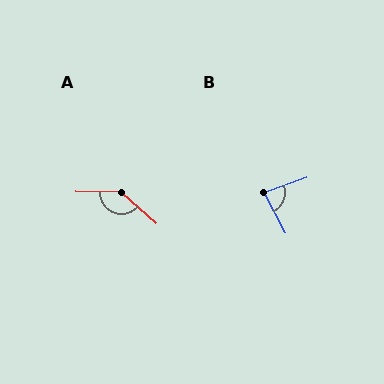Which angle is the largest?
A, at approximately 140 degrees.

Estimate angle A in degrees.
Approximately 140 degrees.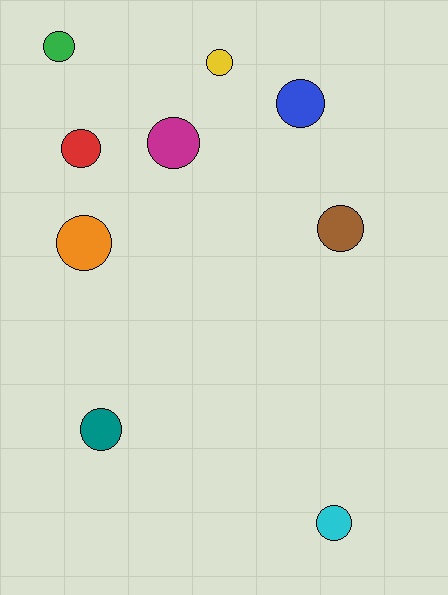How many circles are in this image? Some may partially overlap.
There are 9 circles.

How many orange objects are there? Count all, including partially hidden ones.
There is 1 orange object.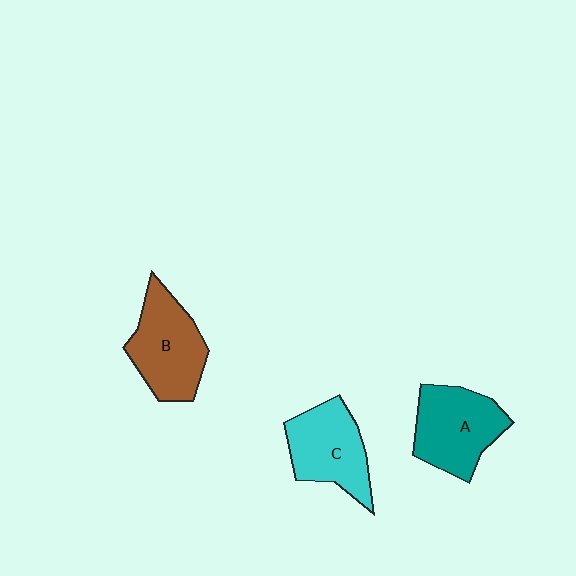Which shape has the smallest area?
Shape C (cyan).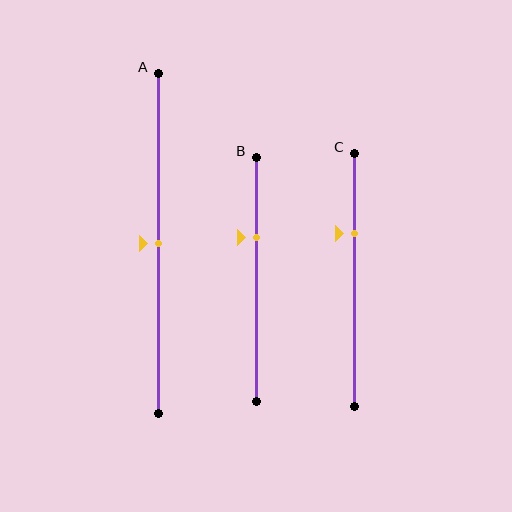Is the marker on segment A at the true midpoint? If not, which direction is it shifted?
Yes, the marker on segment A is at the true midpoint.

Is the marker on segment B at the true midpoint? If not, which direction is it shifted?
No, the marker on segment B is shifted upward by about 17% of the segment length.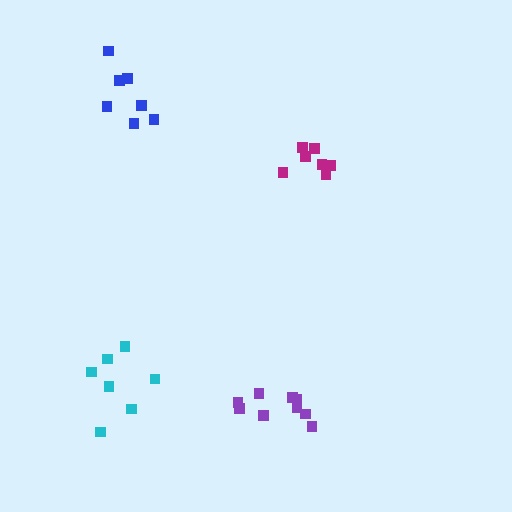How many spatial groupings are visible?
There are 4 spatial groupings.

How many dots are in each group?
Group 1: 7 dots, Group 2: 7 dots, Group 3: 9 dots, Group 4: 7 dots (30 total).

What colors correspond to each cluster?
The clusters are colored: blue, cyan, purple, magenta.